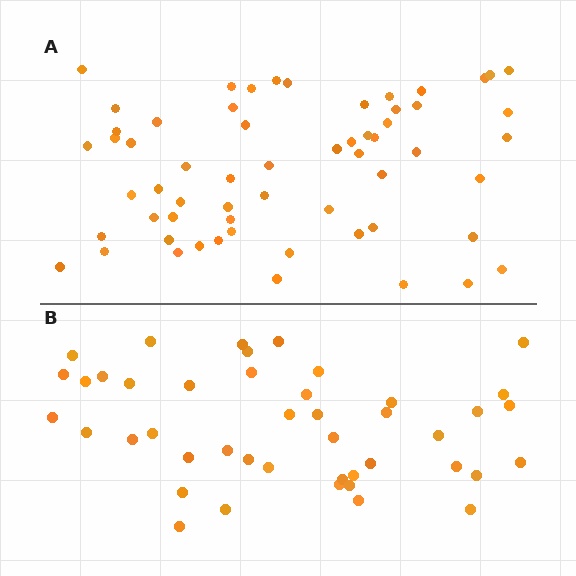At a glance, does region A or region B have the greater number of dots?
Region A (the top region) has more dots.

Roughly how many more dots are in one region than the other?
Region A has approximately 15 more dots than region B.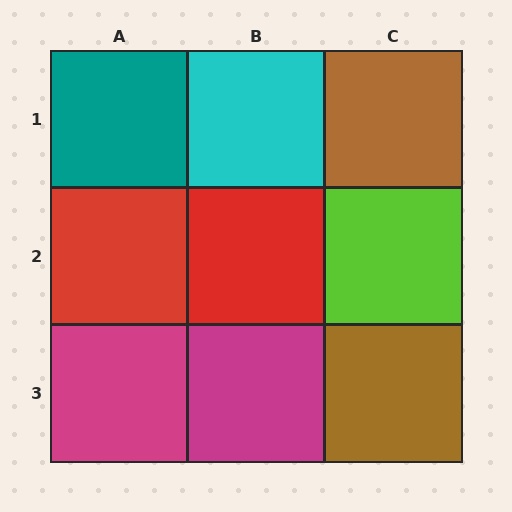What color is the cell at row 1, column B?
Cyan.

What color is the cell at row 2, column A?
Red.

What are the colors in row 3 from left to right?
Magenta, magenta, brown.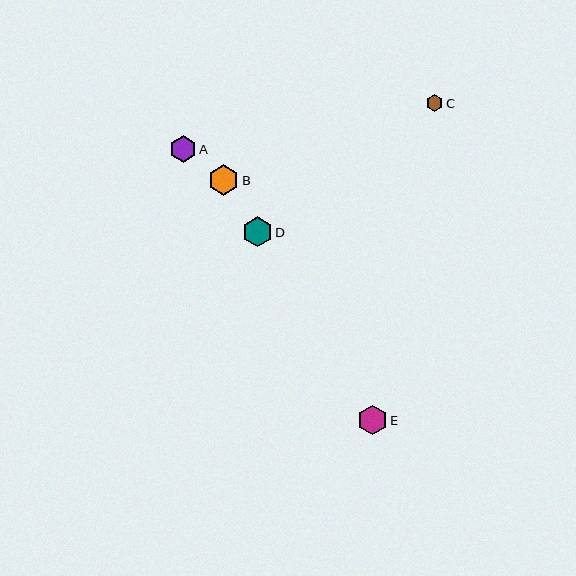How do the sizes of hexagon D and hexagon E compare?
Hexagon D and hexagon E are approximately the same size.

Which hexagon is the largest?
Hexagon B is the largest with a size of approximately 30 pixels.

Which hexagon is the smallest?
Hexagon C is the smallest with a size of approximately 16 pixels.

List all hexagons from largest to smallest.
From largest to smallest: B, D, E, A, C.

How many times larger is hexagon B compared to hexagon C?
Hexagon B is approximately 1.8 times the size of hexagon C.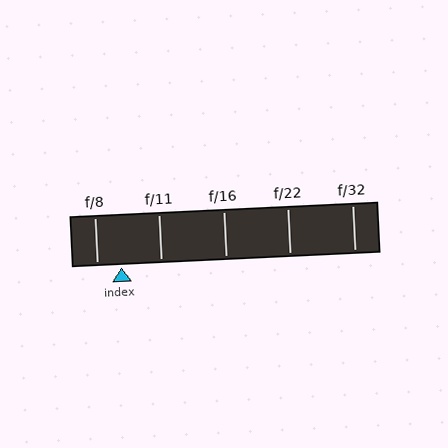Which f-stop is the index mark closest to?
The index mark is closest to f/8.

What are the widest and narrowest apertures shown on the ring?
The widest aperture shown is f/8 and the narrowest is f/32.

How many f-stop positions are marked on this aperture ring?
There are 5 f-stop positions marked.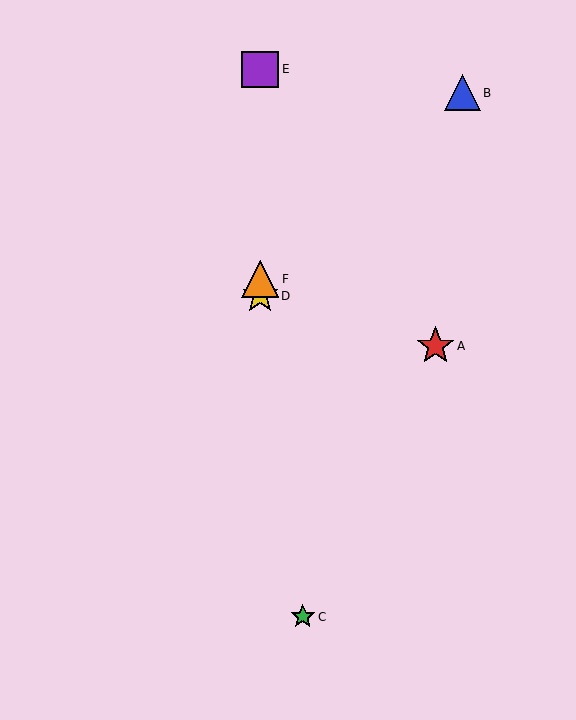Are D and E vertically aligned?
Yes, both are at x≈260.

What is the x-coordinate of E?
Object E is at x≈260.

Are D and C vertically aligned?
No, D is at x≈260 and C is at x≈303.